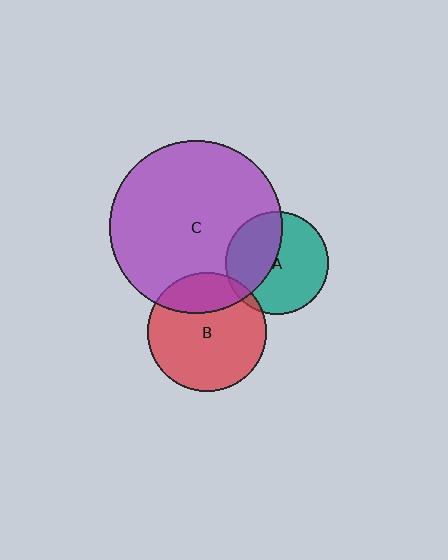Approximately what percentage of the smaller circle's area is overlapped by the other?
Approximately 5%.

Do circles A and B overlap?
Yes.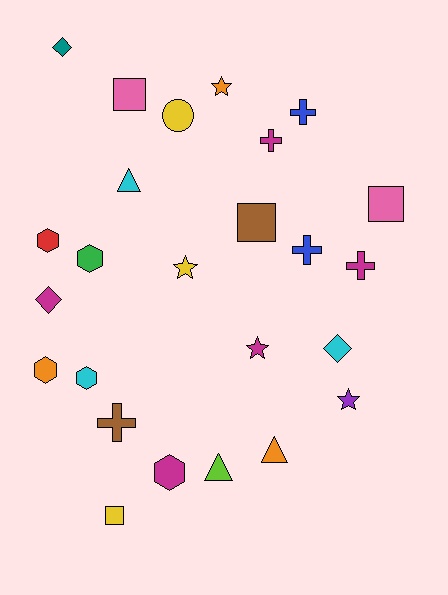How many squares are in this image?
There are 4 squares.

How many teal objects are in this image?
There is 1 teal object.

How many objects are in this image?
There are 25 objects.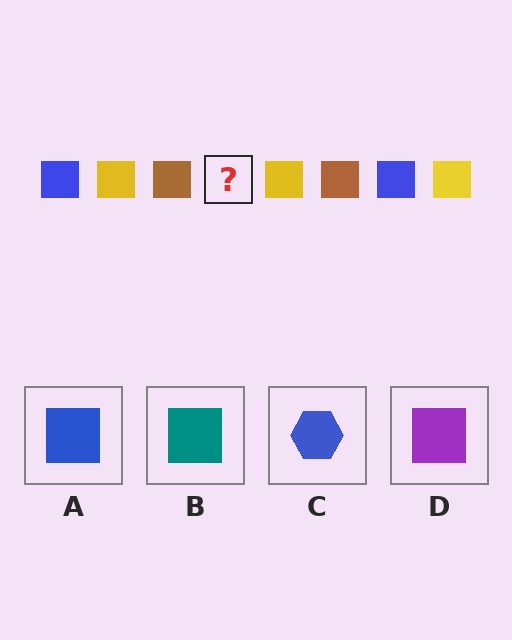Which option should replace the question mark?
Option A.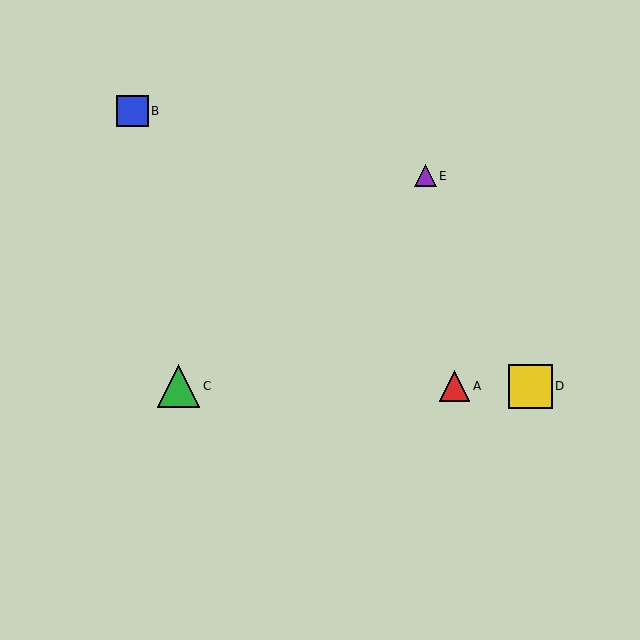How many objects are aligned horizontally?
3 objects (A, C, D) are aligned horizontally.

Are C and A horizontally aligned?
Yes, both are at y≈386.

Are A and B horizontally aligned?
No, A is at y≈386 and B is at y≈111.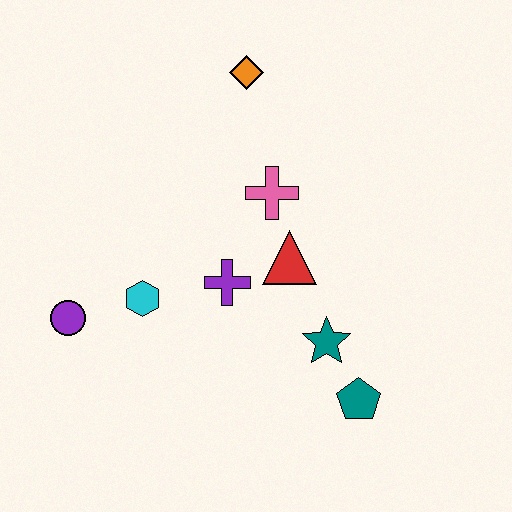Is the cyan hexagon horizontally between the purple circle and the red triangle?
Yes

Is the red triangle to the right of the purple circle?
Yes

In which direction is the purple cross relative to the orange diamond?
The purple cross is below the orange diamond.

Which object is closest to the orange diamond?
The pink cross is closest to the orange diamond.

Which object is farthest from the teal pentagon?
The orange diamond is farthest from the teal pentagon.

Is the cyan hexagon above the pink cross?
No